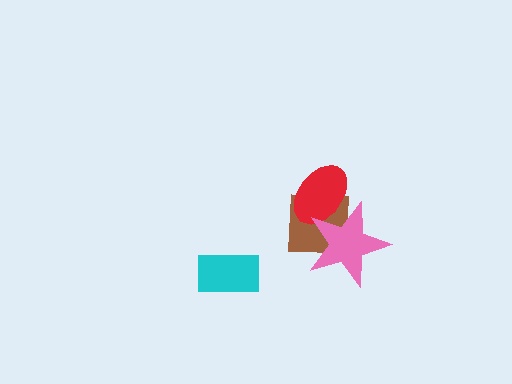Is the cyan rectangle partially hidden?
No, no other shape covers it.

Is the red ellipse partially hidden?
Yes, it is partially covered by another shape.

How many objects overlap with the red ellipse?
2 objects overlap with the red ellipse.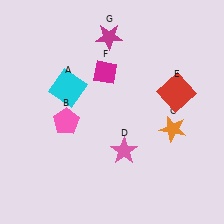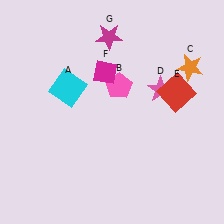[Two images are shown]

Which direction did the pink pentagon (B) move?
The pink pentagon (B) moved right.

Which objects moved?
The objects that moved are: the pink pentagon (B), the orange star (C), the pink star (D).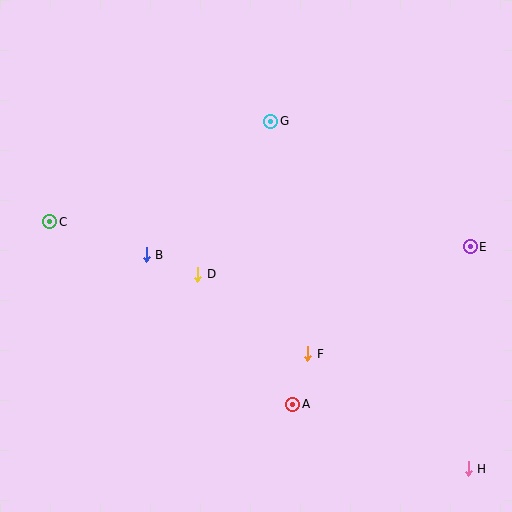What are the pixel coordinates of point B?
Point B is at (146, 255).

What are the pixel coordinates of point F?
Point F is at (308, 354).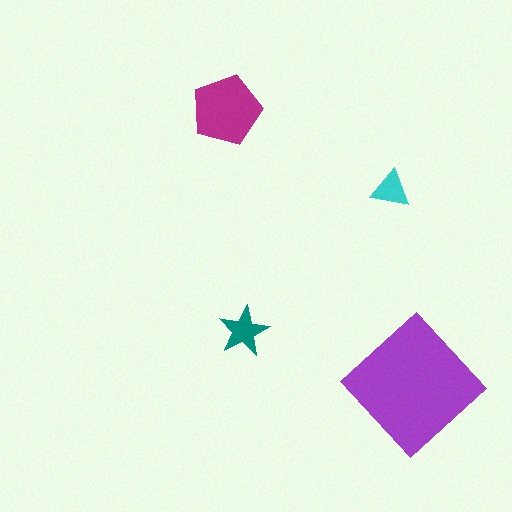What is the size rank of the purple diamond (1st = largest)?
1st.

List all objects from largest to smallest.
The purple diamond, the magenta pentagon, the teal star, the cyan triangle.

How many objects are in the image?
There are 4 objects in the image.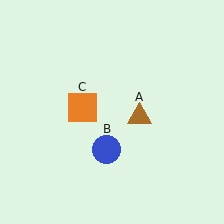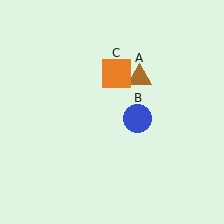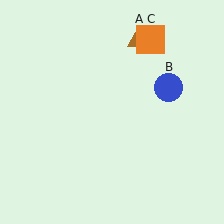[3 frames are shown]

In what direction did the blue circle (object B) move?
The blue circle (object B) moved up and to the right.